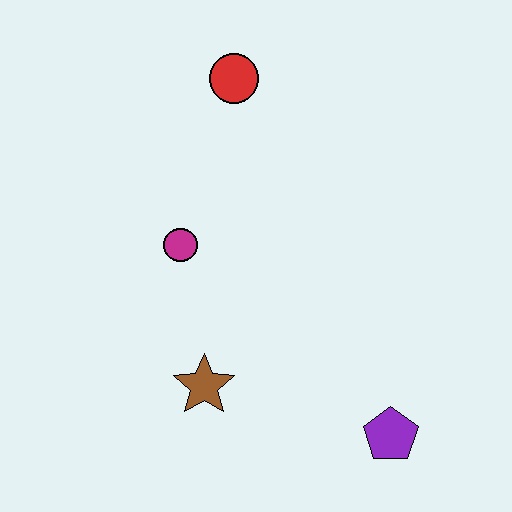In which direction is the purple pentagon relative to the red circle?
The purple pentagon is below the red circle.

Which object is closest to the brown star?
The magenta circle is closest to the brown star.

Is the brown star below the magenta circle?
Yes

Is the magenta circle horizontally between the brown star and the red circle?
No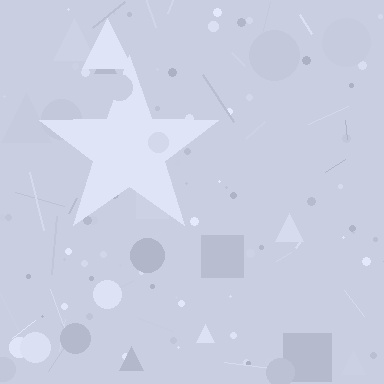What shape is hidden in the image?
A star is hidden in the image.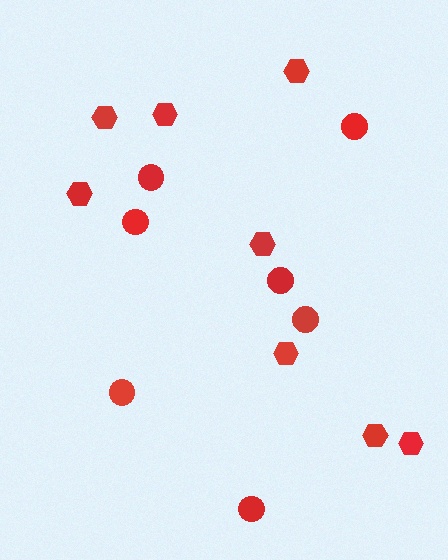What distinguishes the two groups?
There are 2 groups: one group of hexagons (8) and one group of circles (7).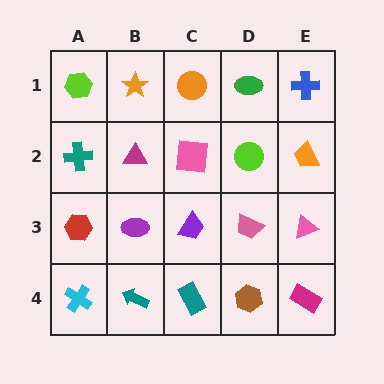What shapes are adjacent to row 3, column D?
A lime circle (row 2, column D), a brown hexagon (row 4, column D), a purple trapezoid (row 3, column C), a pink triangle (row 3, column E).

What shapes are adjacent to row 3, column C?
A pink square (row 2, column C), a teal rectangle (row 4, column C), a purple ellipse (row 3, column B), a pink trapezoid (row 3, column D).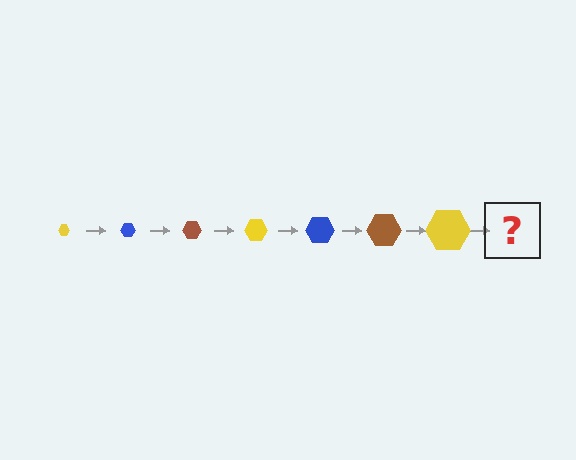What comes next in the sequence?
The next element should be a blue hexagon, larger than the previous one.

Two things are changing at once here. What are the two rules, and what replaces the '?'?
The two rules are that the hexagon grows larger each step and the color cycles through yellow, blue, and brown. The '?' should be a blue hexagon, larger than the previous one.